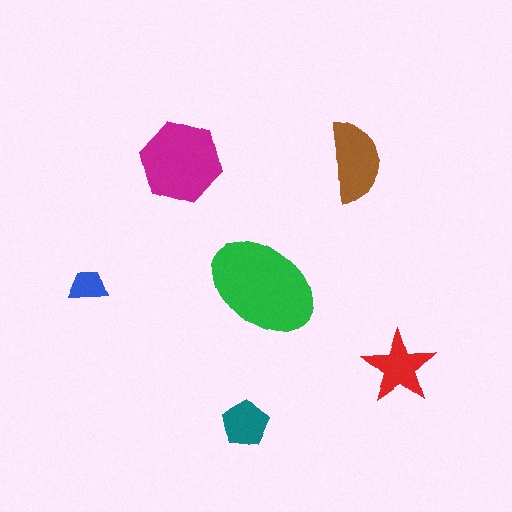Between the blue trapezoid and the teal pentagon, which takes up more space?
The teal pentagon.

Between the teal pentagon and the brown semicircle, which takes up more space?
The brown semicircle.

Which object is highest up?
The magenta hexagon is topmost.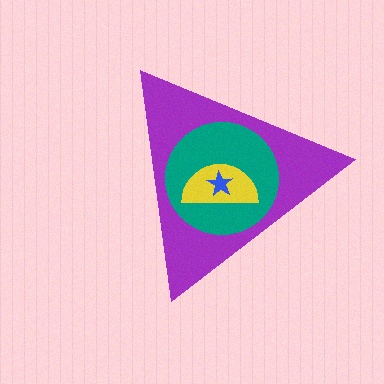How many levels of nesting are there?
4.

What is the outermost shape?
The purple triangle.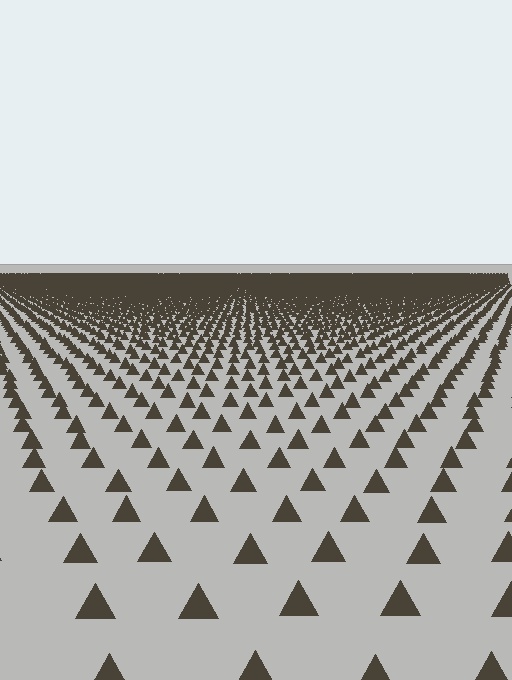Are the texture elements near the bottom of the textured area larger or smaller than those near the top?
Larger. Near the bottom, elements are closer to the viewer and appear at a bigger on-screen size.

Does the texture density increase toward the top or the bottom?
Density increases toward the top.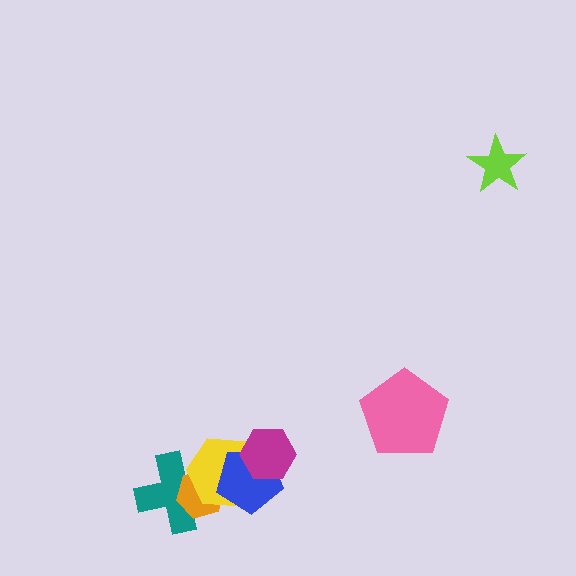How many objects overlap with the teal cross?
2 objects overlap with the teal cross.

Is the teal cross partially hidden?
Yes, it is partially covered by another shape.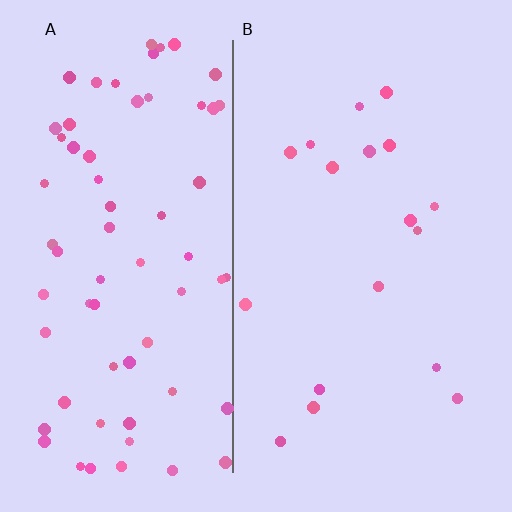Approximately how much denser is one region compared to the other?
Approximately 3.8× — region A over region B.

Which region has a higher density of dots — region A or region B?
A (the left).